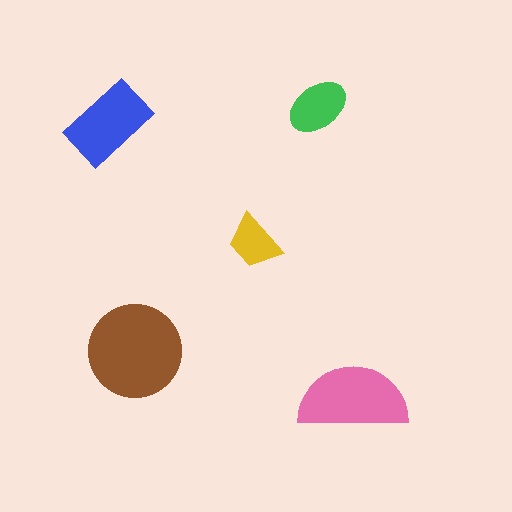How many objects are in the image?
There are 5 objects in the image.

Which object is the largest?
The brown circle.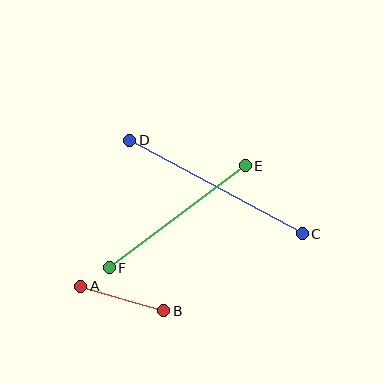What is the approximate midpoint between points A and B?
The midpoint is at approximately (122, 298) pixels.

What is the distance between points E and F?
The distance is approximately 170 pixels.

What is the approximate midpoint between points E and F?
The midpoint is at approximately (177, 217) pixels.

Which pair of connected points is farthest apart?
Points C and D are farthest apart.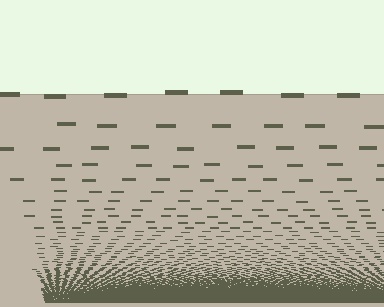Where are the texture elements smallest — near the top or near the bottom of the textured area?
Near the bottom.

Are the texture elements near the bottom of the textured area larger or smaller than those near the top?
Smaller. The gradient is inverted — elements near the bottom are smaller and denser.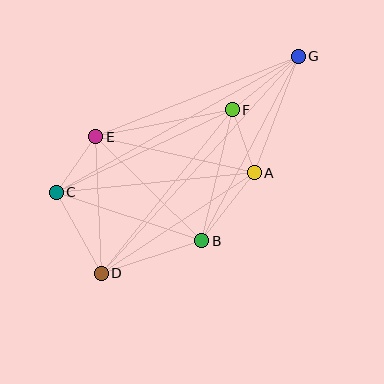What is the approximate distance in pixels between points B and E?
The distance between B and E is approximately 149 pixels.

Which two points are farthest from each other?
Points D and G are farthest from each other.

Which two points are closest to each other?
Points A and F are closest to each other.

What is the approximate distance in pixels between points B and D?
The distance between B and D is approximately 106 pixels.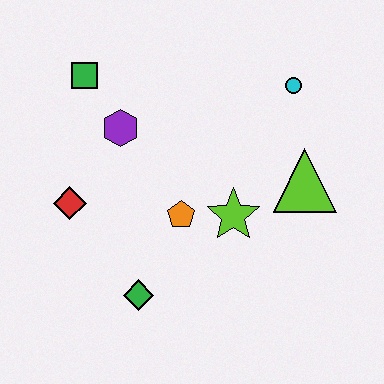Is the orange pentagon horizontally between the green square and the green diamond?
No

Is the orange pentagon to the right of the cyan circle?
No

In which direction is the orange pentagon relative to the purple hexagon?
The orange pentagon is below the purple hexagon.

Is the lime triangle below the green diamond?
No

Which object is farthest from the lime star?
The green square is farthest from the lime star.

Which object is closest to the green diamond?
The orange pentagon is closest to the green diamond.